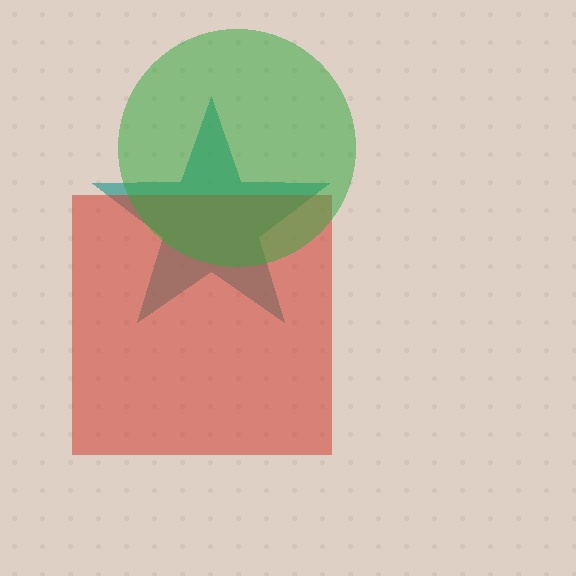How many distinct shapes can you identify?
There are 3 distinct shapes: a teal star, a red square, a green circle.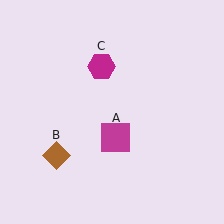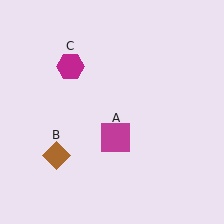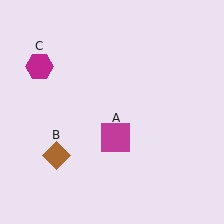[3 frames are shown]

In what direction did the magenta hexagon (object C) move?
The magenta hexagon (object C) moved left.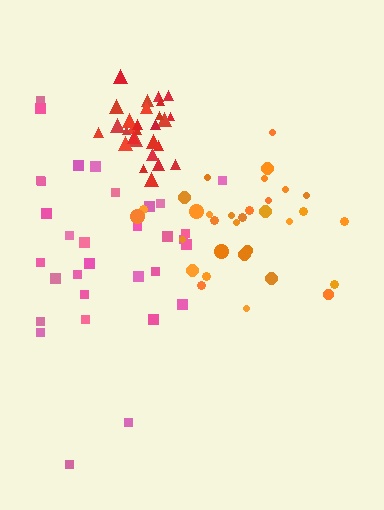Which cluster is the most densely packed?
Red.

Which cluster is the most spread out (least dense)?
Pink.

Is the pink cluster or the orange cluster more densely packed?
Orange.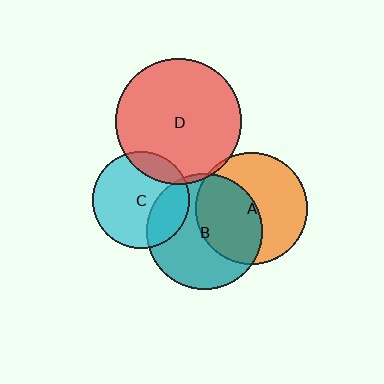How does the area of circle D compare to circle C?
Approximately 1.7 times.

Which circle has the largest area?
Circle D (red).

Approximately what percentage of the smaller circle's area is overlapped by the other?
Approximately 5%.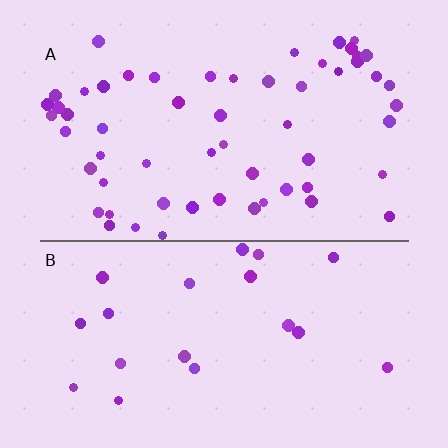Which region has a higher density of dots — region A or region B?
A (the top).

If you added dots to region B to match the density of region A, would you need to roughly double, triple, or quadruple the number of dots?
Approximately triple.